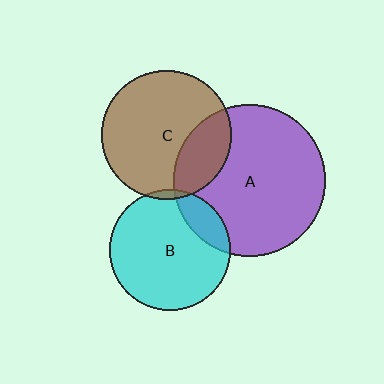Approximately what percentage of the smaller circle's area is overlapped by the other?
Approximately 15%.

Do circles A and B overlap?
Yes.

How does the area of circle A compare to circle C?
Approximately 1.4 times.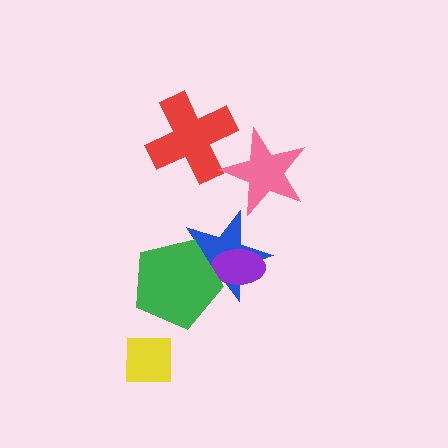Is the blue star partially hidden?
Yes, it is partially covered by another shape.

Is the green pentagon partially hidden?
No, no other shape covers it.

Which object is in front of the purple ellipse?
The green pentagon is in front of the purple ellipse.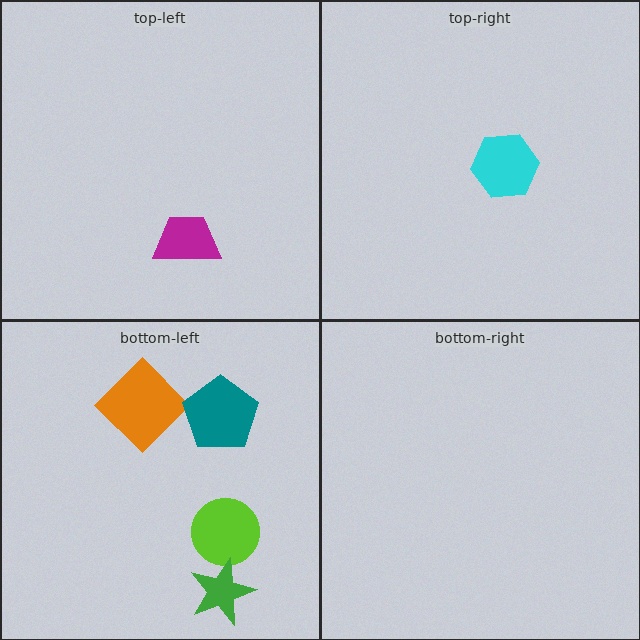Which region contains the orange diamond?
The bottom-left region.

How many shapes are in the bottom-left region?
4.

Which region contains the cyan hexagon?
The top-right region.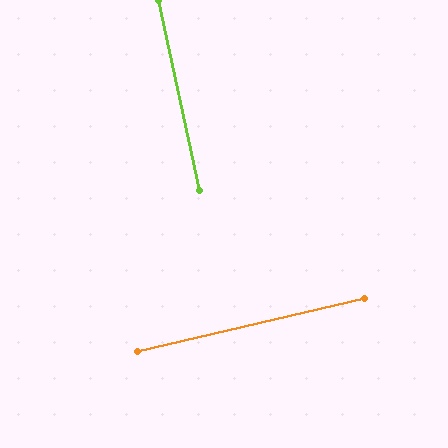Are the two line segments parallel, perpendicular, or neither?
Perpendicular — they meet at approximately 89°.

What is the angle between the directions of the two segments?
Approximately 89 degrees.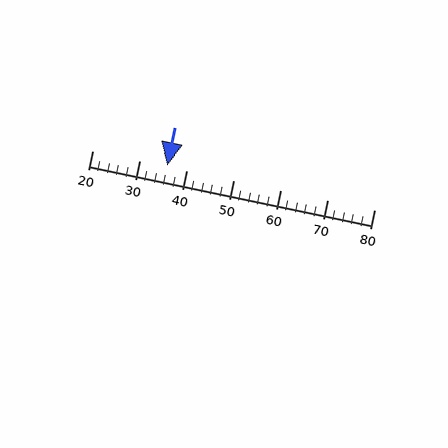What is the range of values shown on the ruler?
The ruler shows values from 20 to 80.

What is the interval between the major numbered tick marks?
The major tick marks are spaced 10 units apart.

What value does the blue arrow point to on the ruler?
The blue arrow points to approximately 36.